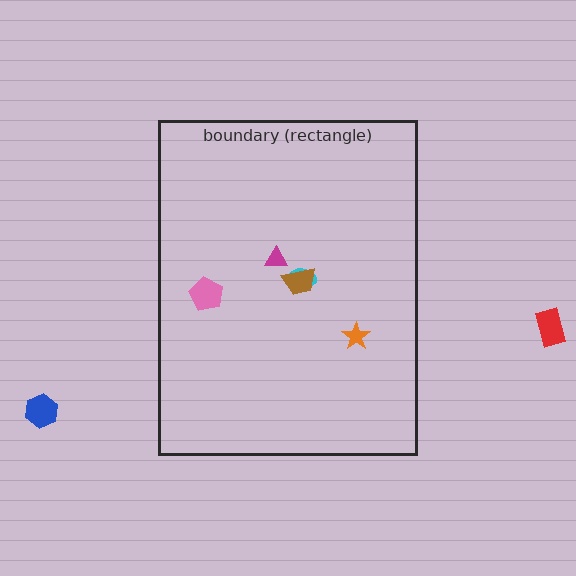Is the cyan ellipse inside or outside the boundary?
Inside.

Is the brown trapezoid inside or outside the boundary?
Inside.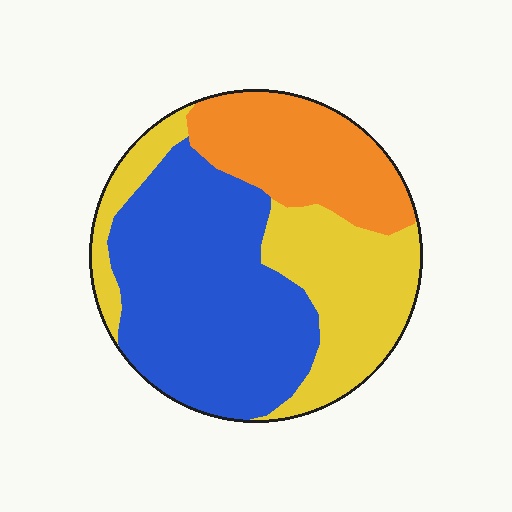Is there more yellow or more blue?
Blue.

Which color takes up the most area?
Blue, at roughly 45%.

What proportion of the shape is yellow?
Yellow covers about 30% of the shape.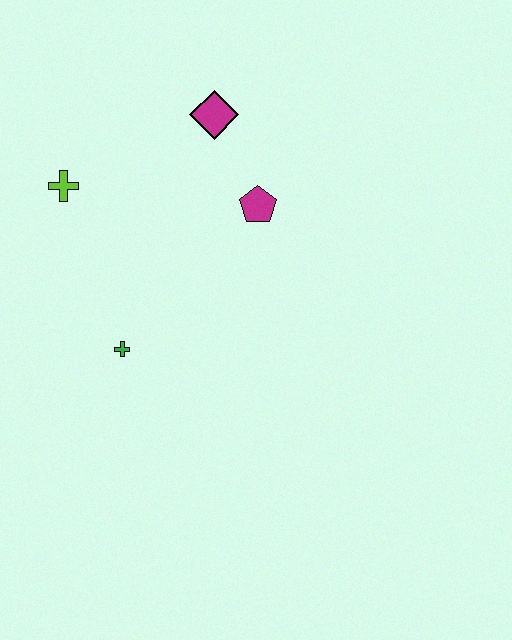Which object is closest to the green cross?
The lime cross is closest to the green cross.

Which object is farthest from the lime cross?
The magenta pentagon is farthest from the lime cross.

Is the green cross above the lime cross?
No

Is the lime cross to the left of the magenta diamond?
Yes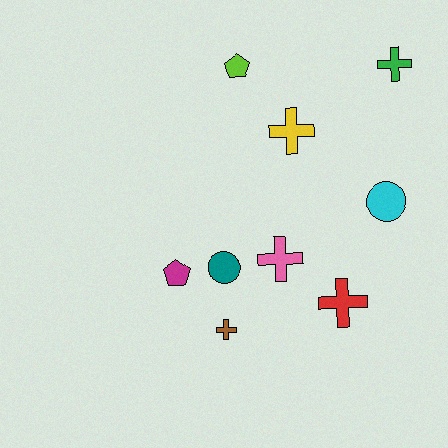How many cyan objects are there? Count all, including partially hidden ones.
There is 1 cyan object.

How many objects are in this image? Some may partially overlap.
There are 9 objects.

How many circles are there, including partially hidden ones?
There are 2 circles.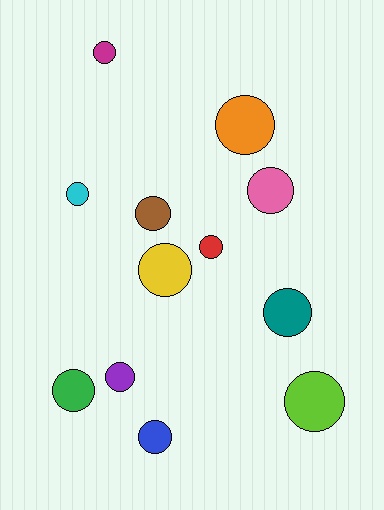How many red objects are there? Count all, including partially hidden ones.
There is 1 red object.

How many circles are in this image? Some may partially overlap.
There are 12 circles.